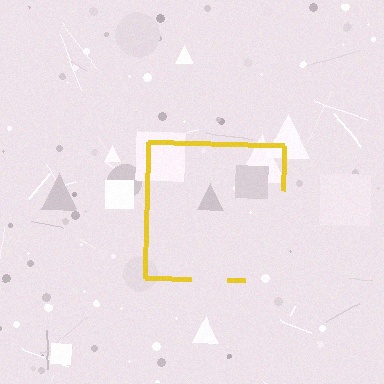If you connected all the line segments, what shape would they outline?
They would outline a square.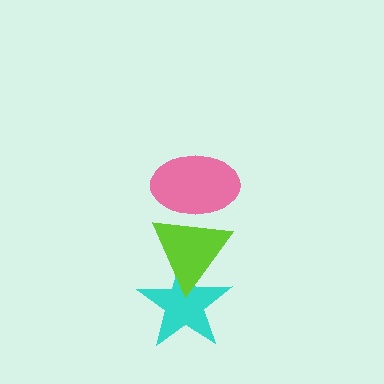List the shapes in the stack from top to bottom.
From top to bottom: the pink ellipse, the lime triangle, the cyan star.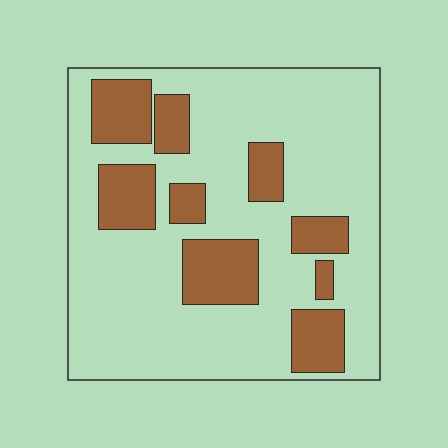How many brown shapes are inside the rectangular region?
9.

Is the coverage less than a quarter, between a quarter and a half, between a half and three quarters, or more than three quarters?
Between a quarter and a half.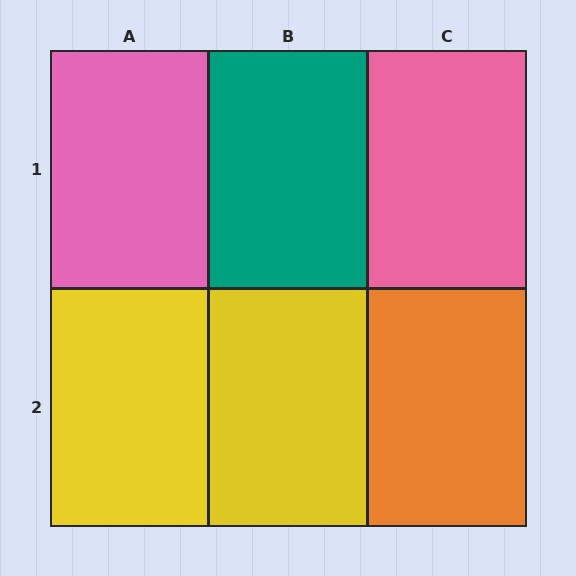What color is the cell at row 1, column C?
Pink.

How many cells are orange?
1 cell is orange.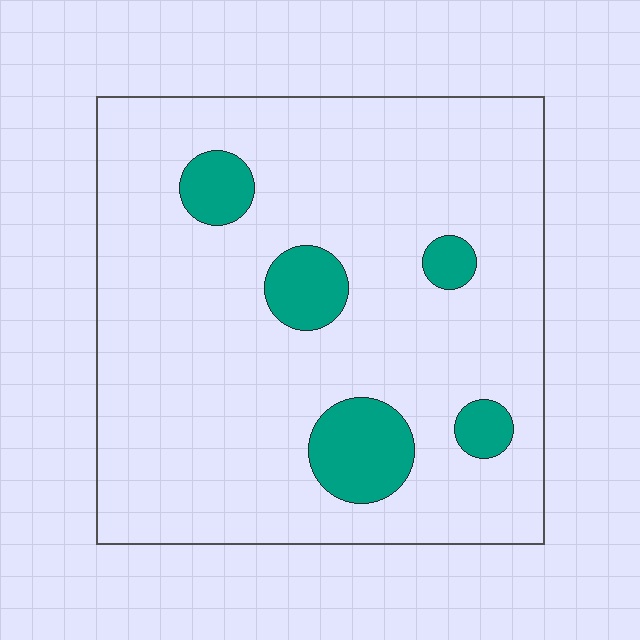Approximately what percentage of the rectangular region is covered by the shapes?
Approximately 10%.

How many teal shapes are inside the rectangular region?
5.